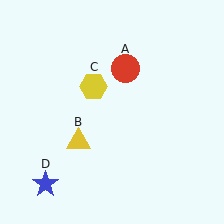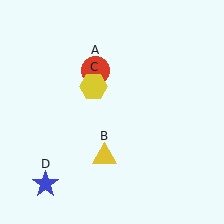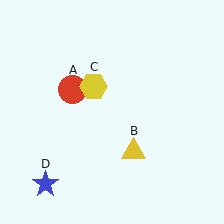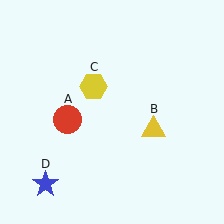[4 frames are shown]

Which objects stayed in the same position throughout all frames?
Yellow hexagon (object C) and blue star (object D) remained stationary.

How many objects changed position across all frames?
2 objects changed position: red circle (object A), yellow triangle (object B).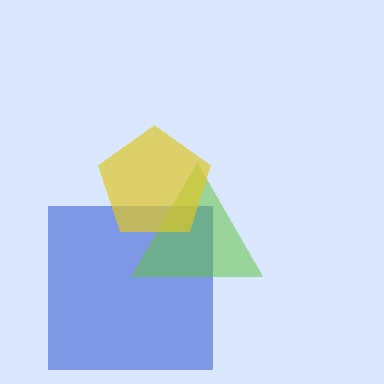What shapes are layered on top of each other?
The layered shapes are: a blue square, a lime triangle, a yellow pentagon.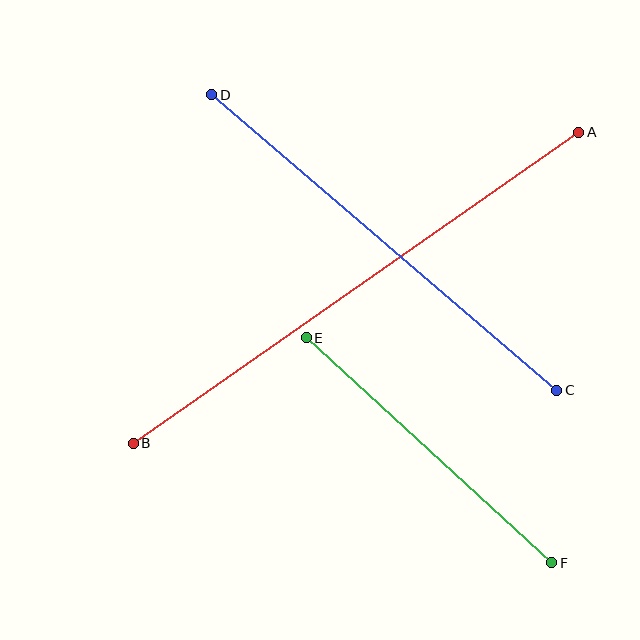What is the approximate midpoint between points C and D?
The midpoint is at approximately (384, 243) pixels.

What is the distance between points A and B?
The distance is approximately 543 pixels.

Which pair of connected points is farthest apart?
Points A and B are farthest apart.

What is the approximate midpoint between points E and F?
The midpoint is at approximately (429, 450) pixels.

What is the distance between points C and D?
The distance is approximately 454 pixels.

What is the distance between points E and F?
The distance is approximately 333 pixels.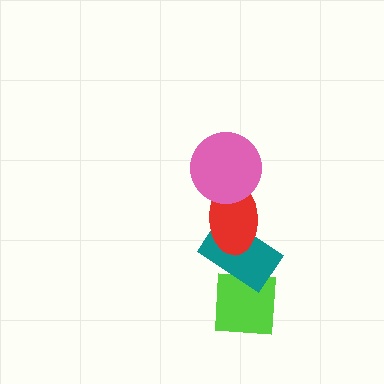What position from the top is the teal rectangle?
The teal rectangle is 3rd from the top.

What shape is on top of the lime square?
The teal rectangle is on top of the lime square.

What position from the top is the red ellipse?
The red ellipse is 2nd from the top.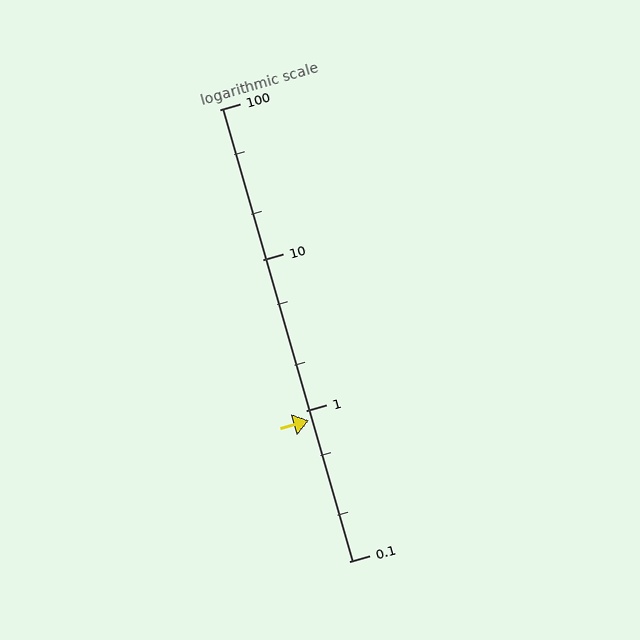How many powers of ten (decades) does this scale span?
The scale spans 3 decades, from 0.1 to 100.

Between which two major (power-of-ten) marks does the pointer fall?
The pointer is between 0.1 and 1.